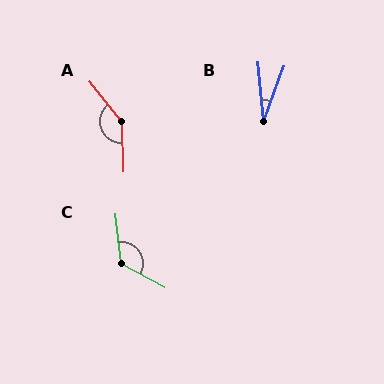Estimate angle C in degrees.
Approximately 124 degrees.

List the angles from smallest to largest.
B (25°), C (124°), A (143°).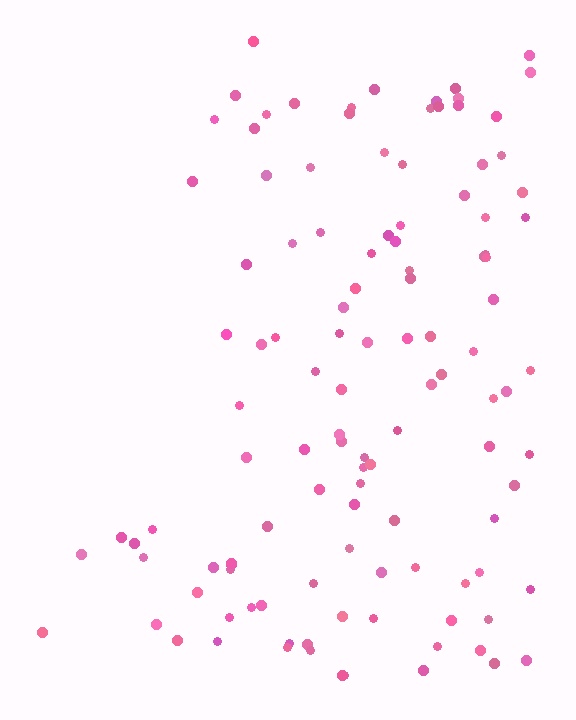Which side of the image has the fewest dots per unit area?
The left.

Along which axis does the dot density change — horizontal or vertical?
Horizontal.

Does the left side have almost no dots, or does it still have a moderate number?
Still a moderate number, just noticeably fewer than the right.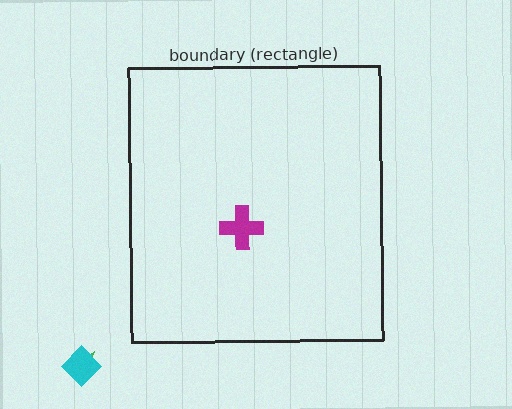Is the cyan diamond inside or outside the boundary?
Outside.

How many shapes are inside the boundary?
1 inside, 2 outside.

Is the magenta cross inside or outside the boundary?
Inside.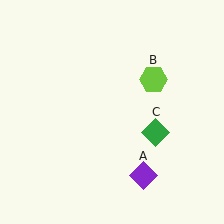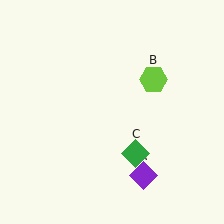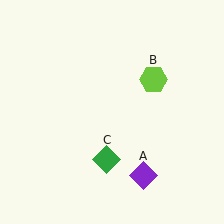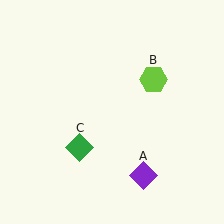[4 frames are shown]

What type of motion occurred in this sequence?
The green diamond (object C) rotated clockwise around the center of the scene.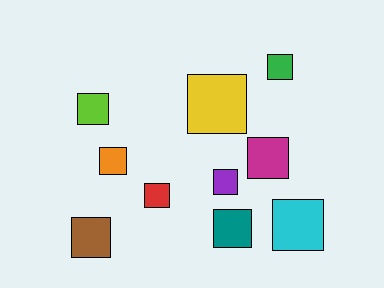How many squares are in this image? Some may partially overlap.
There are 10 squares.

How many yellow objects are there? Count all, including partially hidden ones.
There is 1 yellow object.